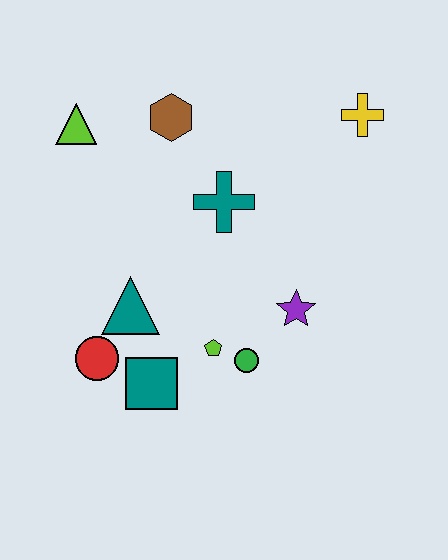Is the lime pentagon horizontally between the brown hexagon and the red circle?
No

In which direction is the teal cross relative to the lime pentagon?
The teal cross is above the lime pentagon.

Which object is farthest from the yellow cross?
The red circle is farthest from the yellow cross.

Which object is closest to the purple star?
The green circle is closest to the purple star.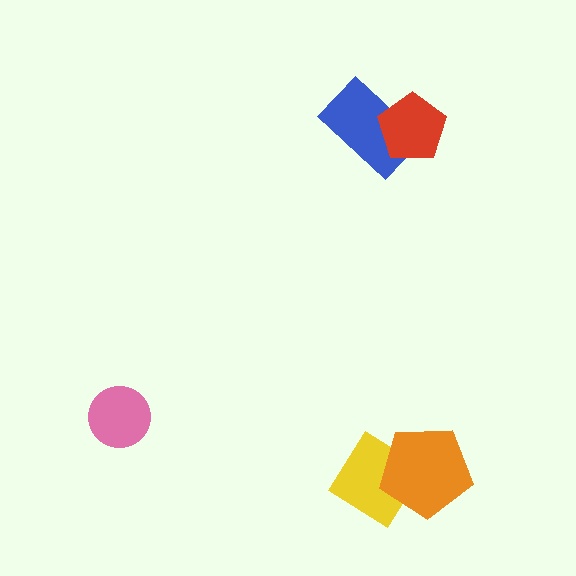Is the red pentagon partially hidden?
No, no other shape covers it.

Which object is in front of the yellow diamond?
The orange pentagon is in front of the yellow diamond.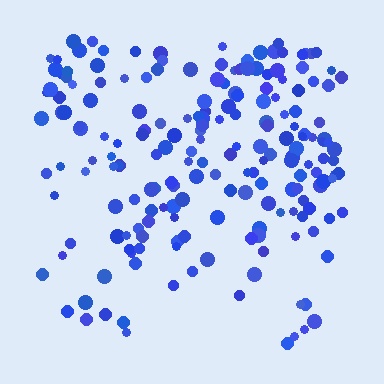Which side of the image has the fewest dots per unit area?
The bottom.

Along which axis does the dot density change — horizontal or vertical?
Vertical.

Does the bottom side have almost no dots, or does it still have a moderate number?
Still a moderate number, just noticeably fewer than the top.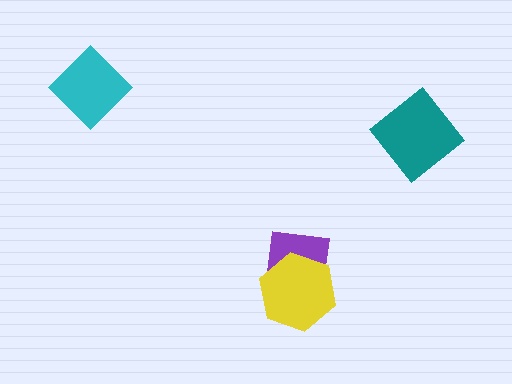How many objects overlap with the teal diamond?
0 objects overlap with the teal diamond.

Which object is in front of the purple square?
The yellow hexagon is in front of the purple square.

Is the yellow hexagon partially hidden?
No, no other shape covers it.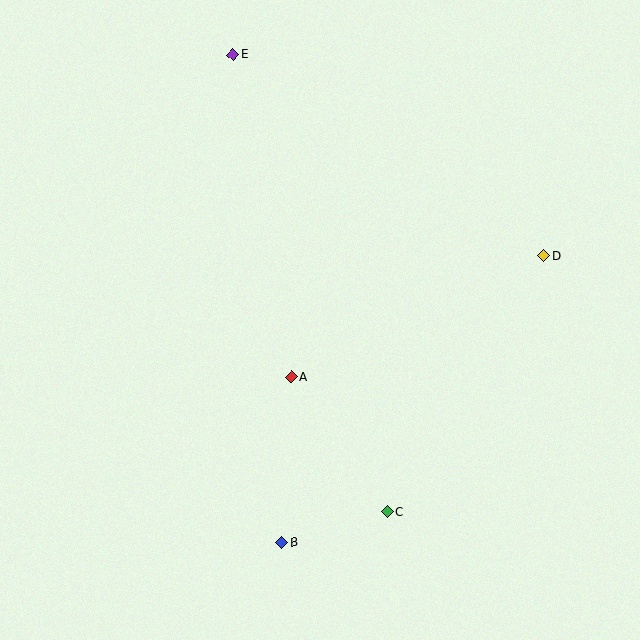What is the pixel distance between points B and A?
The distance between B and A is 165 pixels.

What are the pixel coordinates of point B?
Point B is at (282, 542).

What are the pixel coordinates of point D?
Point D is at (544, 256).